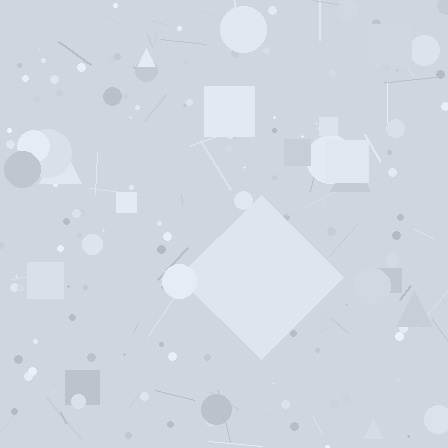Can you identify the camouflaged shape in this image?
The camouflaged shape is a diamond.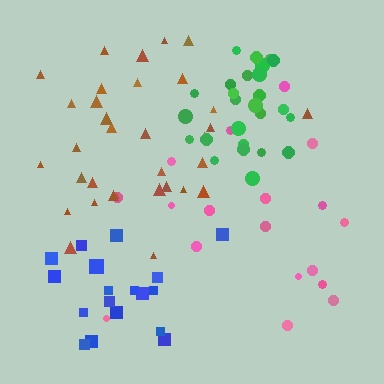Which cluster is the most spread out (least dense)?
Pink.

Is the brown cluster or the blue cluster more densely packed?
Brown.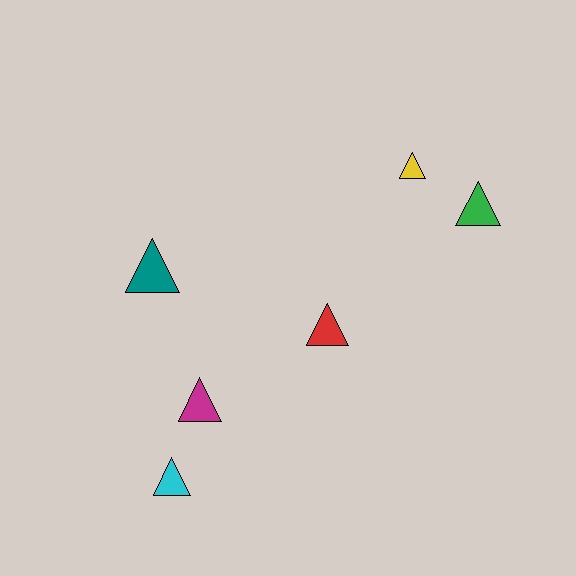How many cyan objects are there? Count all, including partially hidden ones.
There is 1 cyan object.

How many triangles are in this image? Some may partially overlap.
There are 6 triangles.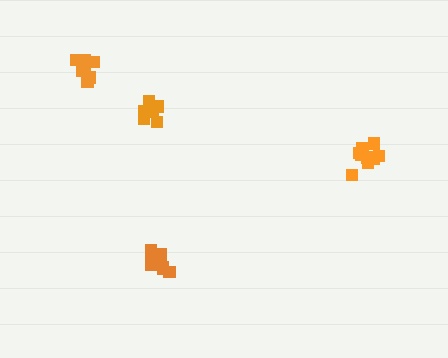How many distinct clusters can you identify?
There are 4 distinct clusters.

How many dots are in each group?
Group 1: 8 dots, Group 2: 7 dots, Group 3: 11 dots, Group 4: 6 dots (32 total).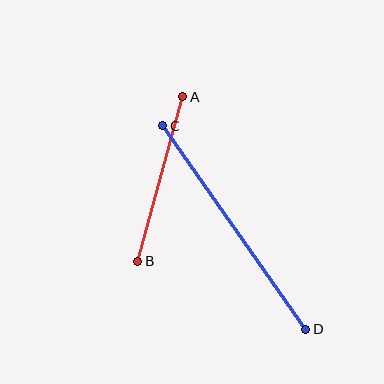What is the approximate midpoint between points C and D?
The midpoint is at approximately (234, 227) pixels.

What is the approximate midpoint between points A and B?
The midpoint is at approximately (160, 179) pixels.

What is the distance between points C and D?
The distance is approximately 249 pixels.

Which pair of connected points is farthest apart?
Points C and D are farthest apart.